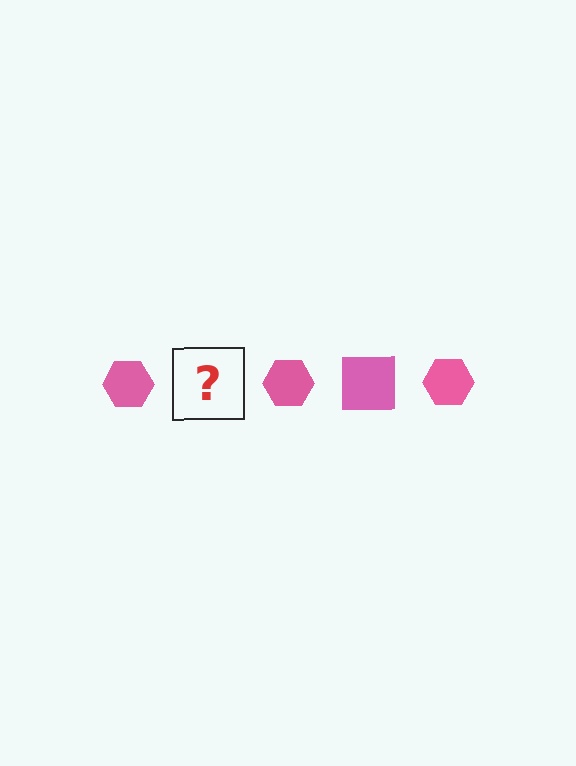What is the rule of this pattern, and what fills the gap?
The rule is that the pattern cycles through hexagon, square shapes in pink. The gap should be filled with a pink square.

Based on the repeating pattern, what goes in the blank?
The blank should be a pink square.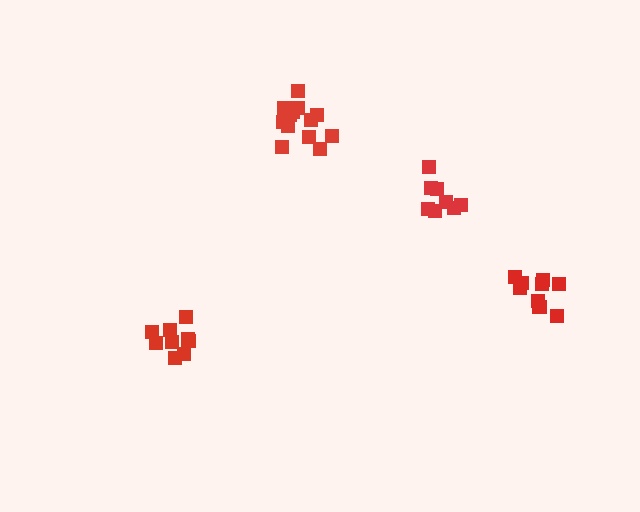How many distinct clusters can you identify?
There are 4 distinct clusters.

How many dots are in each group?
Group 1: 9 dots, Group 2: 8 dots, Group 3: 9 dots, Group 4: 13 dots (39 total).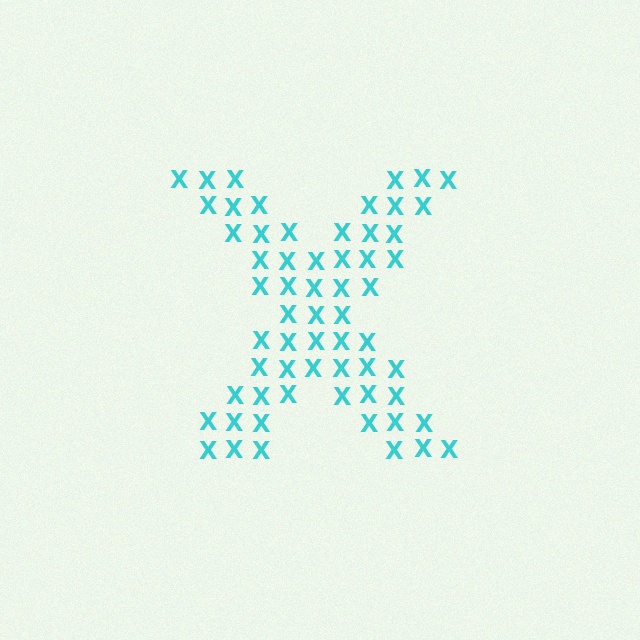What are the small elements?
The small elements are letter X's.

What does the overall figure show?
The overall figure shows the letter X.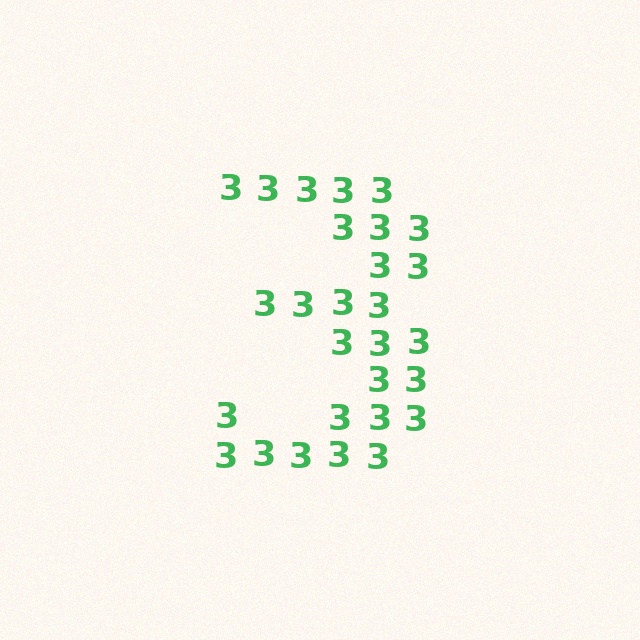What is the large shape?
The large shape is the digit 3.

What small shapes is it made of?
It is made of small digit 3's.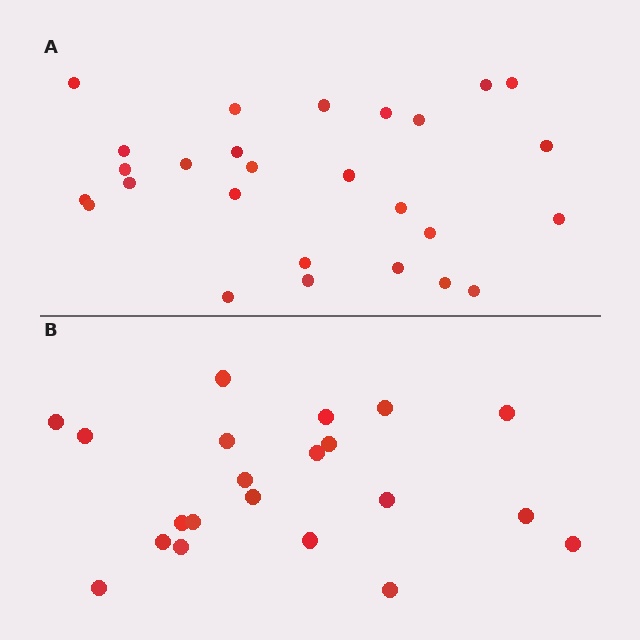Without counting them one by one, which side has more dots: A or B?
Region A (the top region) has more dots.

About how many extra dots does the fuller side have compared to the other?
Region A has about 6 more dots than region B.